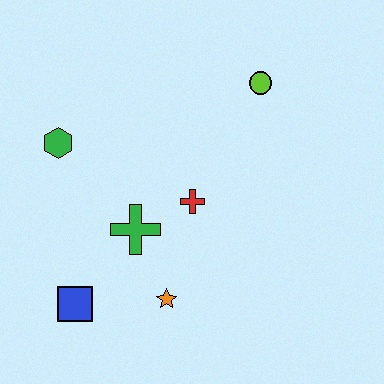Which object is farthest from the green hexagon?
The lime circle is farthest from the green hexagon.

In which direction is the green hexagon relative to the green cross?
The green hexagon is above the green cross.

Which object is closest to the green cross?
The red cross is closest to the green cross.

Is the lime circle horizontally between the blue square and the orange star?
No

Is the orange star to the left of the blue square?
No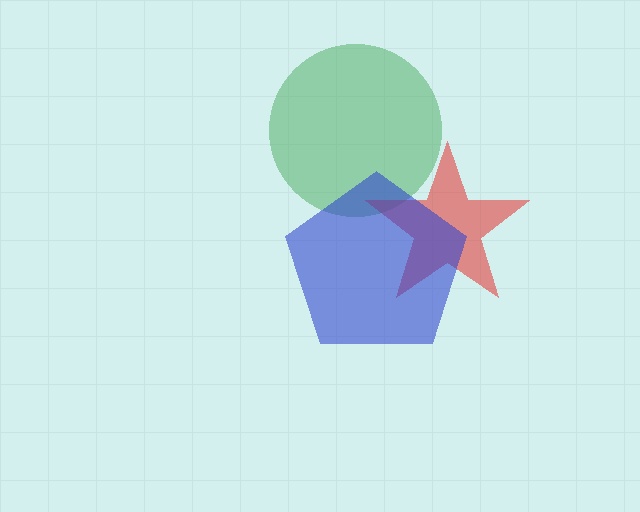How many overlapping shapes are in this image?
There are 3 overlapping shapes in the image.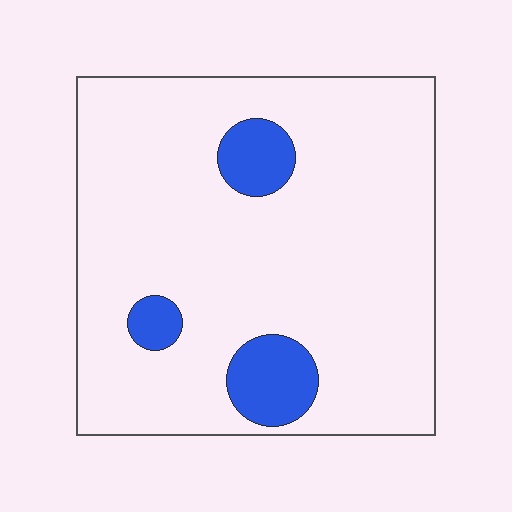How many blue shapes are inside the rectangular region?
3.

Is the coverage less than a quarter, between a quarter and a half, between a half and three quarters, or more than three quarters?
Less than a quarter.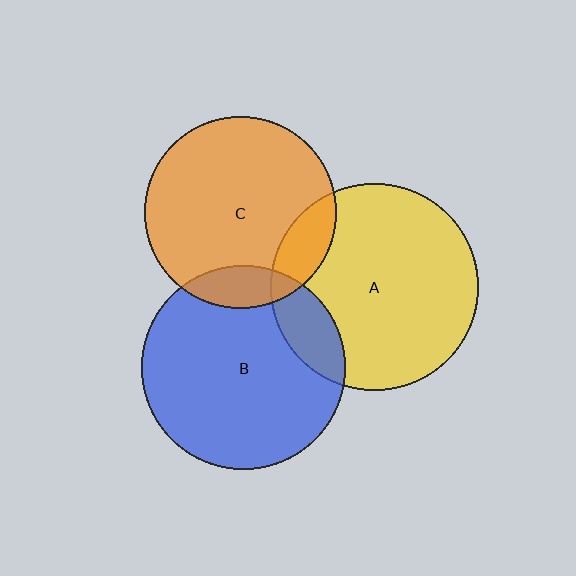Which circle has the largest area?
Circle A (yellow).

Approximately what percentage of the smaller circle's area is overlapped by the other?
Approximately 10%.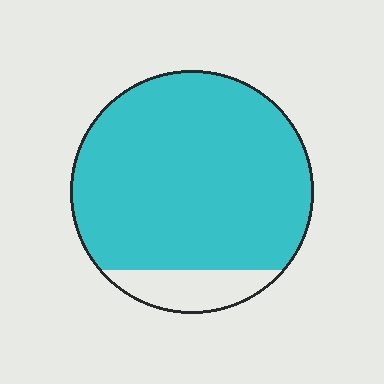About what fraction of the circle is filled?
About seven eighths (7/8).